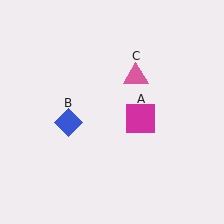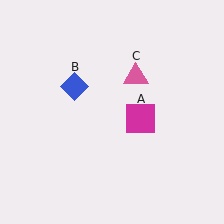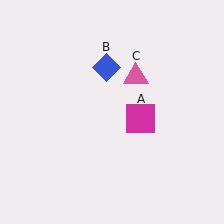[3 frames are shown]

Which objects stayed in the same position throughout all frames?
Magenta square (object A) and pink triangle (object C) remained stationary.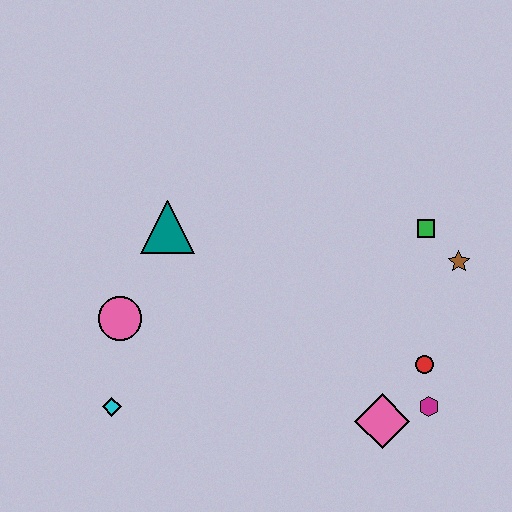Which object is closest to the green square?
The brown star is closest to the green square.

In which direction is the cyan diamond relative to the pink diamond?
The cyan diamond is to the left of the pink diamond.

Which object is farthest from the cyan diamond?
The brown star is farthest from the cyan diamond.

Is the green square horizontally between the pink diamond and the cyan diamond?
No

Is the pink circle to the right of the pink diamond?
No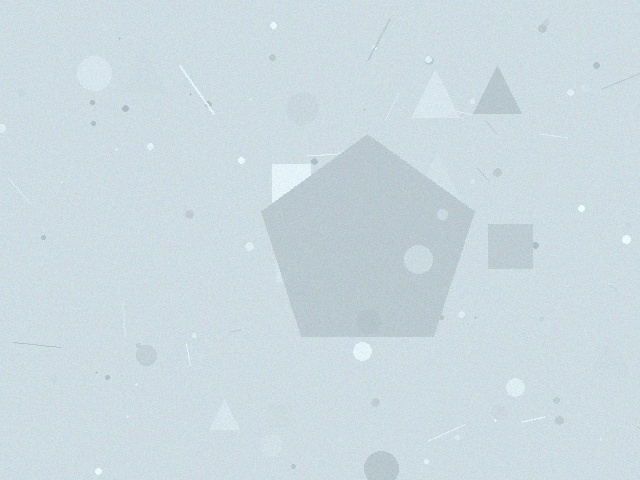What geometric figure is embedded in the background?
A pentagon is embedded in the background.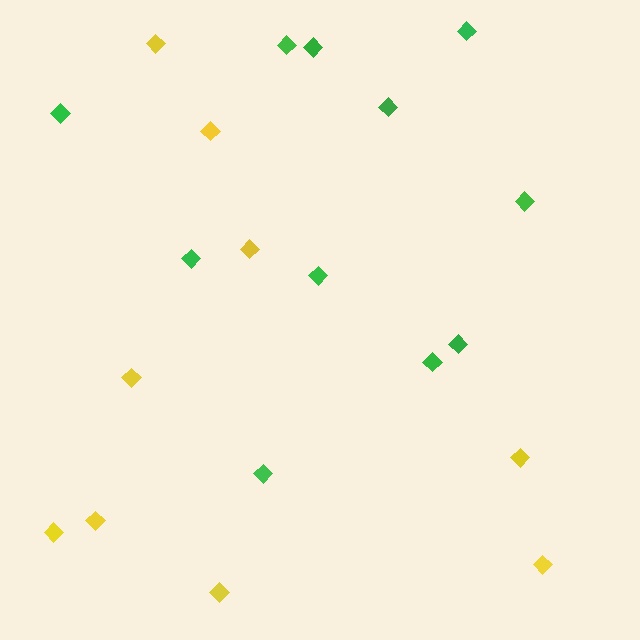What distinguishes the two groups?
There are 2 groups: one group of green diamonds (11) and one group of yellow diamonds (9).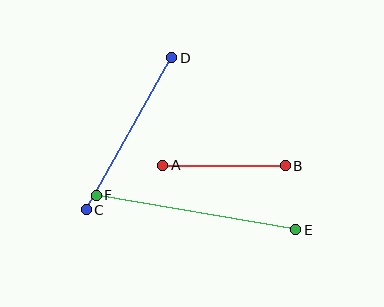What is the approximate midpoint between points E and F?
The midpoint is at approximately (196, 212) pixels.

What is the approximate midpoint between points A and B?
The midpoint is at approximately (224, 165) pixels.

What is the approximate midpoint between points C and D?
The midpoint is at approximately (129, 134) pixels.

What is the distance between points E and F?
The distance is approximately 202 pixels.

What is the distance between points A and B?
The distance is approximately 122 pixels.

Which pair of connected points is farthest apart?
Points E and F are farthest apart.